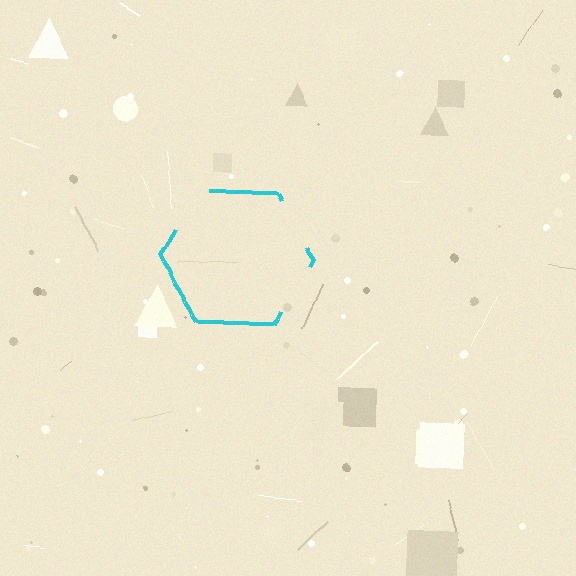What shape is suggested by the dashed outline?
The dashed outline suggests a hexagon.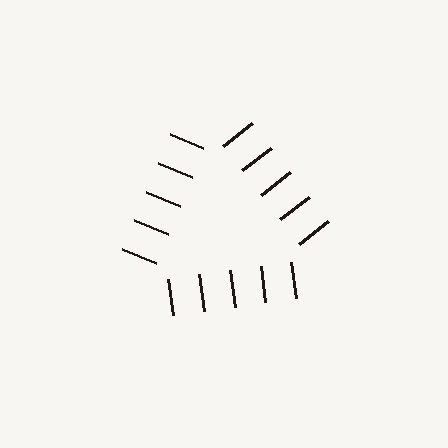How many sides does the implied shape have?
3 sides — the line-ends trace a triangle.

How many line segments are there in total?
15 — 5 along each of the 3 edges.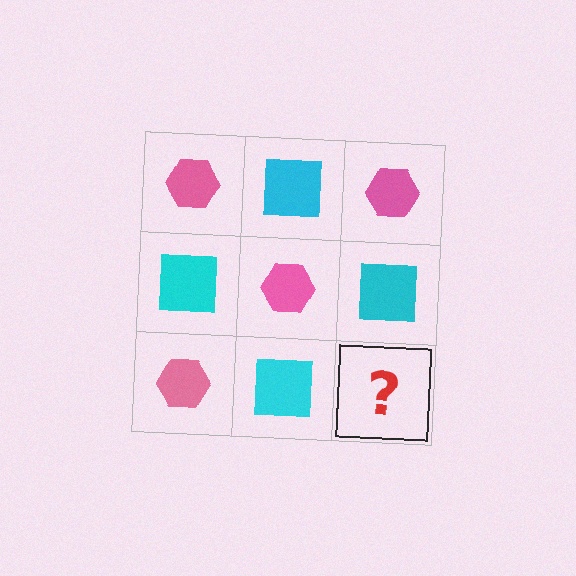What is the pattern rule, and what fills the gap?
The rule is that it alternates pink hexagon and cyan square in a checkerboard pattern. The gap should be filled with a pink hexagon.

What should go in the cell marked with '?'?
The missing cell should contain a pink hexagon.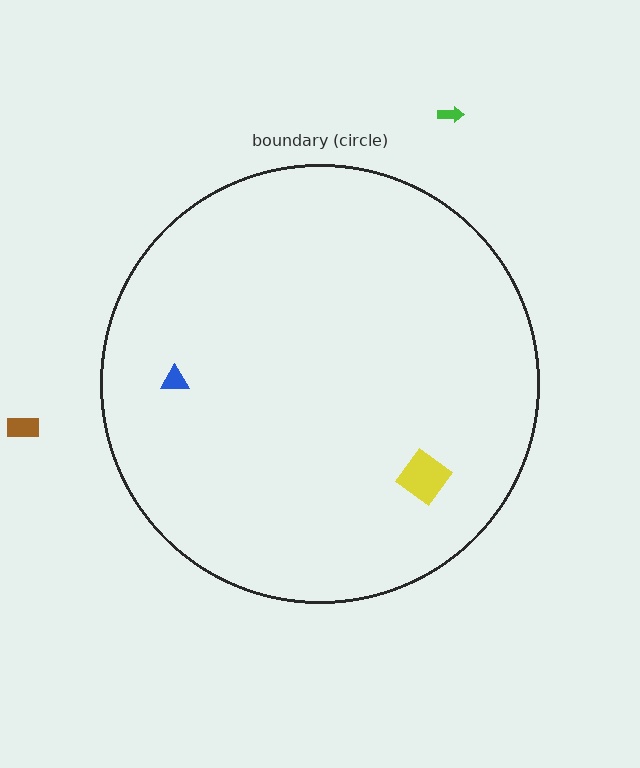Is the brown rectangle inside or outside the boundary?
Outside.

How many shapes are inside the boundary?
2 inside, 2 outside.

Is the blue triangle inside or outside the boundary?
Inside.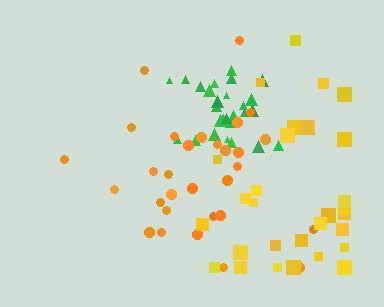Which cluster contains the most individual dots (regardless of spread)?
Orange (30).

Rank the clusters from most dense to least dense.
green, yellow, orange.